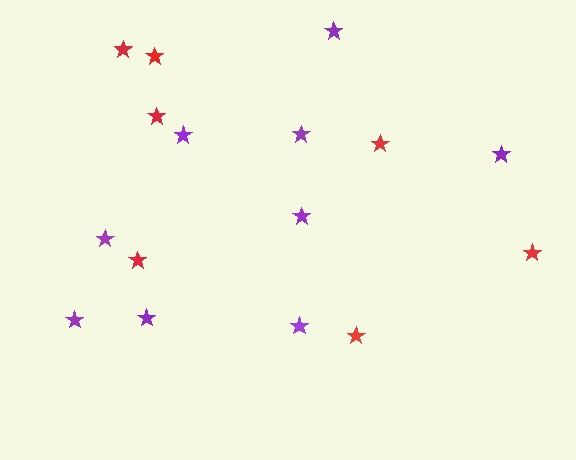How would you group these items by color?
There are 2 groups: one group of red stars (7) and one group of purple stars (9).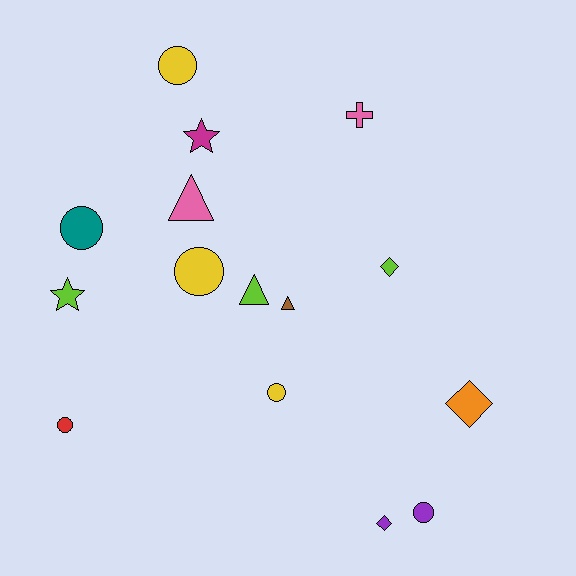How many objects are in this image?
There are 15 objects.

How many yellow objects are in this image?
There are 3 yellow objects.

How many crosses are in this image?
There is 1 cross.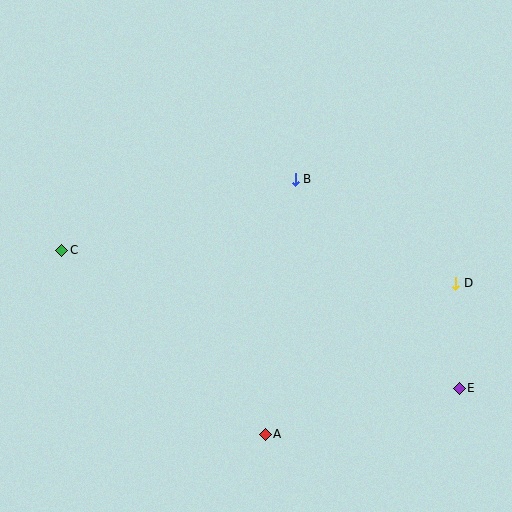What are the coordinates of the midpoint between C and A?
The midpoint between C and A is at (163, 342).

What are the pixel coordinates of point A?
Point A is at (265, 435).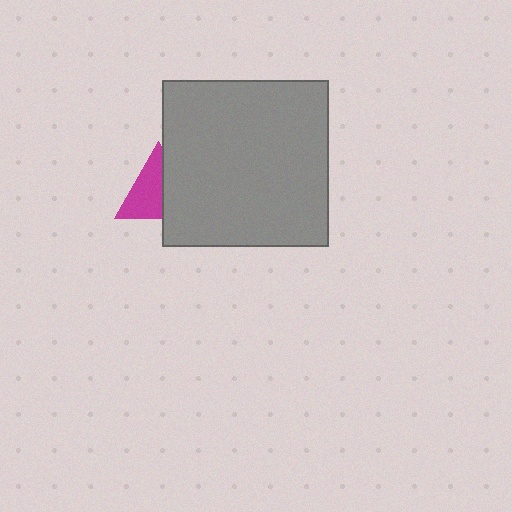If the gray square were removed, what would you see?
You would see the complete magenta triangle.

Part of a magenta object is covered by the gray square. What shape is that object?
It is a triangle.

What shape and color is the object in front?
The object in front is a gray square.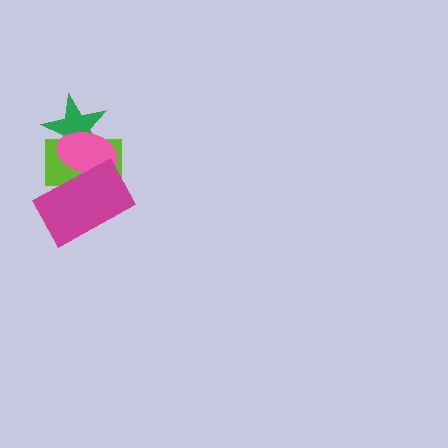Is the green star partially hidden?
Yes, it is partially covered by another shape.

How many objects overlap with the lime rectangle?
3 objects overlap with the lime rectangle.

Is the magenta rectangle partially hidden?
No, no other shape covers it.